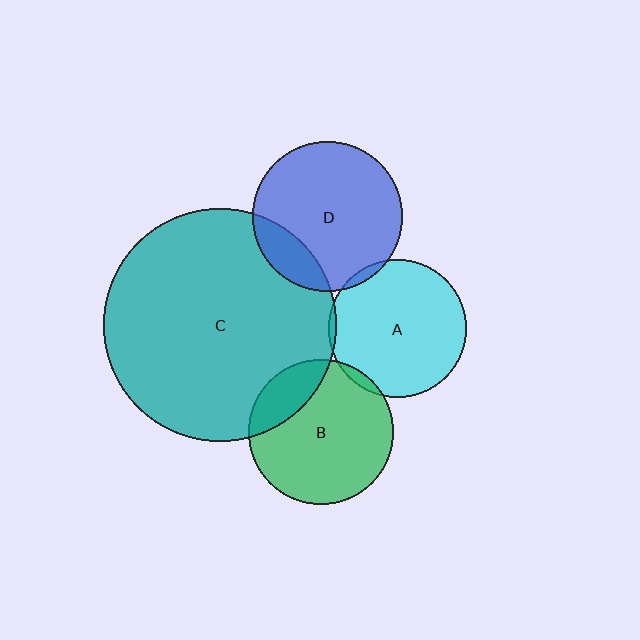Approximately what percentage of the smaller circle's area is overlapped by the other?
Approximately 15%.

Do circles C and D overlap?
Yes.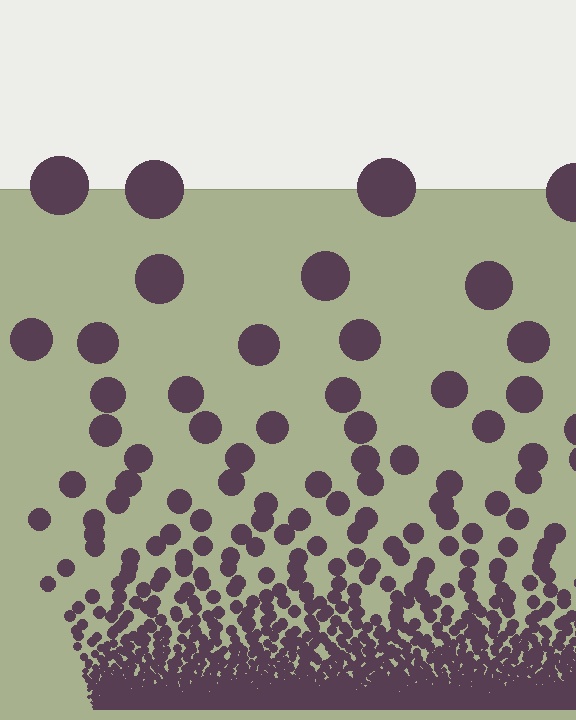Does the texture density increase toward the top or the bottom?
Density increases toward the bottom.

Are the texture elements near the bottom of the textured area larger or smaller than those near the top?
Smaller. The gradient is inverted — elements near the bottom are smaller and denser.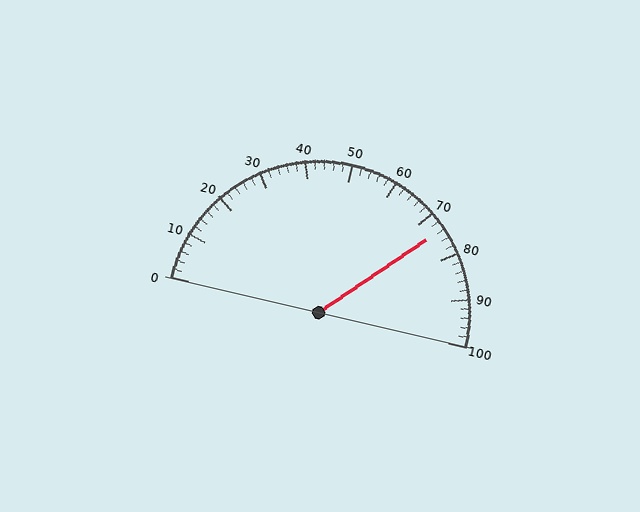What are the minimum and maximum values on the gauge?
The gauge ranges from 0 to 100.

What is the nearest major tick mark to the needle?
The nearest major tick mark is 70.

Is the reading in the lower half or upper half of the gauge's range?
The reading is in the upper half of the range (0 to 100).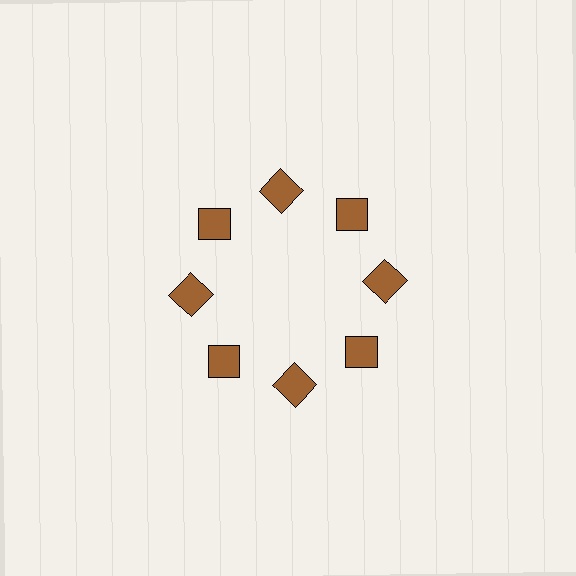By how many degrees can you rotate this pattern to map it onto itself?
The pattern maps onto itself every 45 degrees of rotation.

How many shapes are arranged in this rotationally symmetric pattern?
There are 8 shapes, arranged in 8 groups of 1.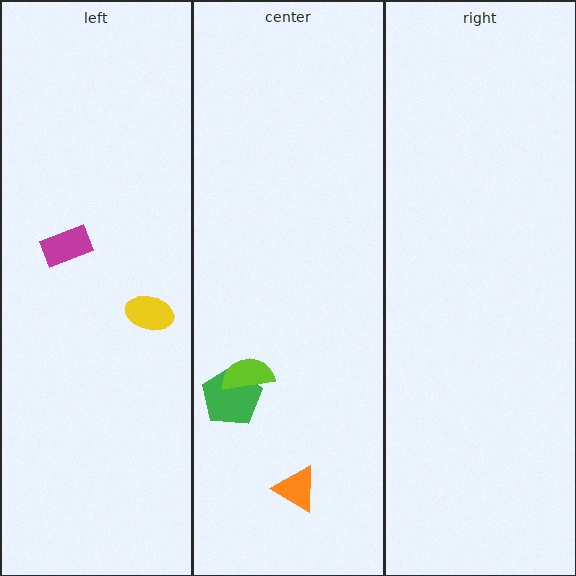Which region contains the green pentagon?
The center region.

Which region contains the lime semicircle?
The center region.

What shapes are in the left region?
The yellow ellipse, the magenta rectangle.